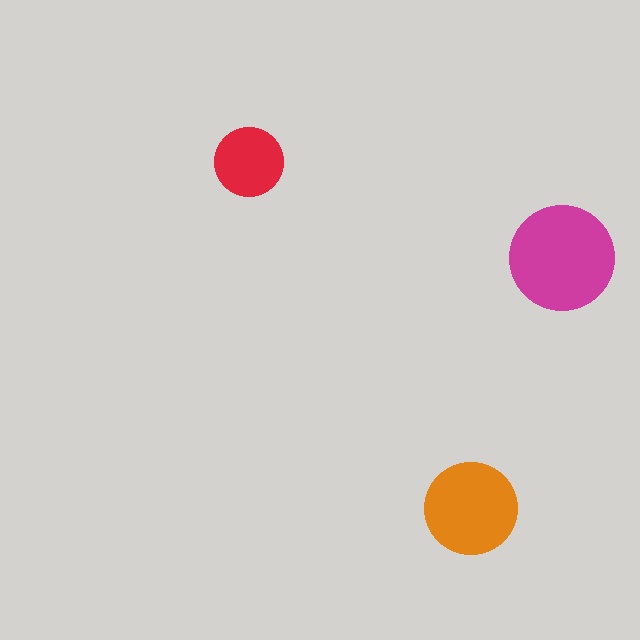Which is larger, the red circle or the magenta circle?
The magenta one.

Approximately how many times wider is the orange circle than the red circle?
About 1.5 times wider.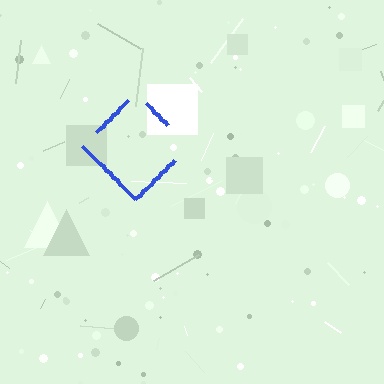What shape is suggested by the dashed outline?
The dashed outline suggests a diamond.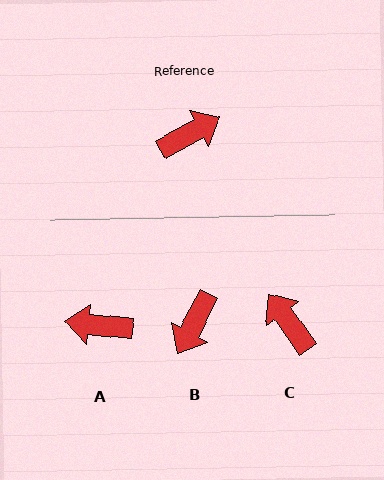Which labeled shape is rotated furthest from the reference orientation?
B, about 147 degrees away.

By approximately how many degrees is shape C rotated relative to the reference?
Approximately 95 degrees counter-clockwise.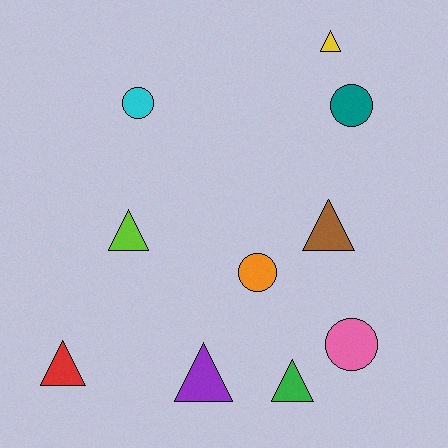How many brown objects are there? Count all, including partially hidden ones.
There is 1 brown object.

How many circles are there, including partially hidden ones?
There are 4 circles.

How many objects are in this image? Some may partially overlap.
There are 10 objects.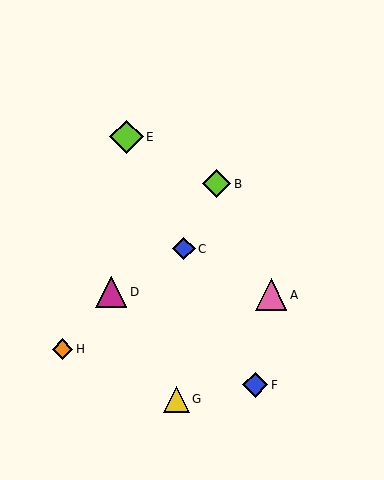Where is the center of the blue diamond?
The center of the blue diamond is at (184, 249).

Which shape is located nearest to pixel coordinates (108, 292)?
The magenta triangle (labeled D) at (111, 292) is nearest to that location.